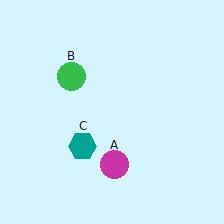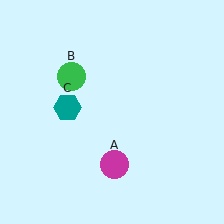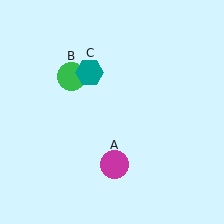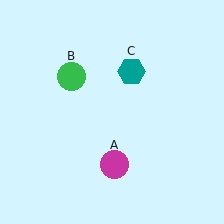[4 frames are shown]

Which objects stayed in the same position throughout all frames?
Magenta circle (object A) and green circle (object B) remained stationary.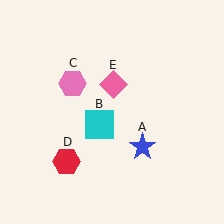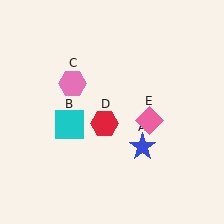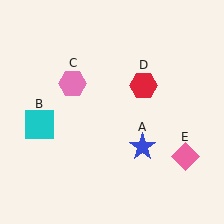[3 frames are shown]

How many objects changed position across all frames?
3 objects changed position: cyan square (object B), red hexagon (object D), pink diamond (object E).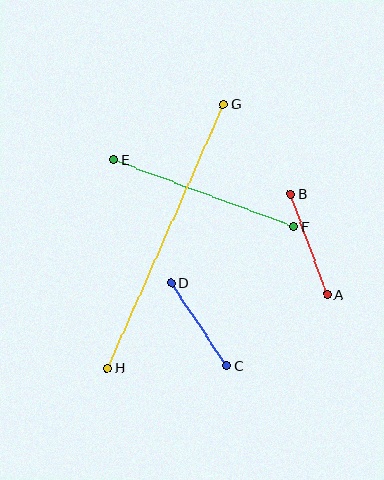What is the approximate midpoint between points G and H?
The midpoint is at approximately (165, 236) pixels.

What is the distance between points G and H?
The distance is approximately 288 pixels.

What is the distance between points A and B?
The distance is approximately 107 pixels.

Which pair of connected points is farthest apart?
Points G and H are farthest apart.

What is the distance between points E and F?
The distance is approximately 192 pixels.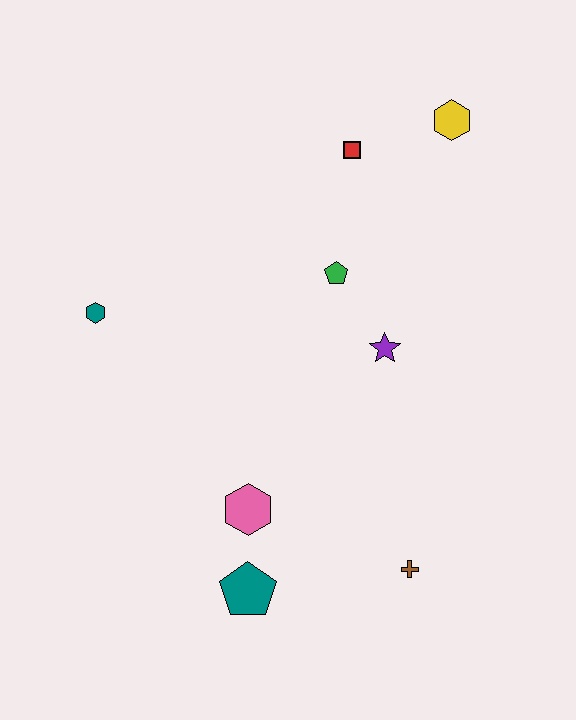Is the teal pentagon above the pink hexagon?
No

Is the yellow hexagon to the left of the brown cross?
No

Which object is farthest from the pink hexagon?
The yellow hexagon is farthest from the pink hexagon.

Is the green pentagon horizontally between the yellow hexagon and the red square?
No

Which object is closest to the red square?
The yellow hexagon is closest to the red square.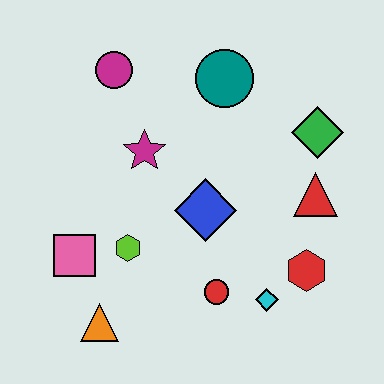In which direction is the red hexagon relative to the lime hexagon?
The red hexagon is to the right of the lime hexagon.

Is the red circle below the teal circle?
Yes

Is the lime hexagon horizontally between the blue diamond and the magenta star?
No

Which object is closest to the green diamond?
The red triangle is closest to the green diamond.